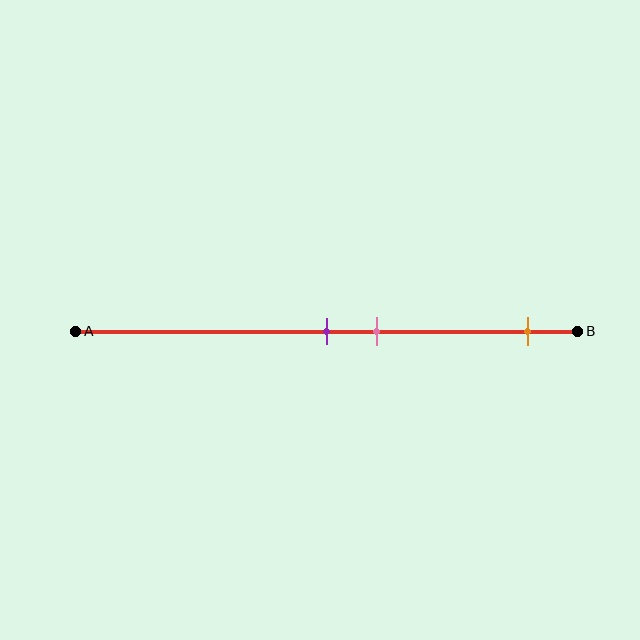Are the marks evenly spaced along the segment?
No, the marks are not evenly spaced.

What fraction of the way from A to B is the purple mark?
The purple mark is approximately 50% (0.5) of the way from A to B.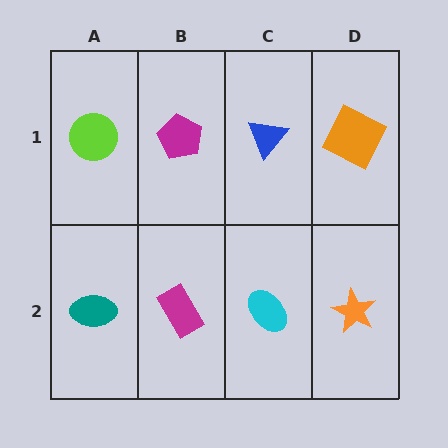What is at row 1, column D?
An orange square.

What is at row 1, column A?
A lime circle.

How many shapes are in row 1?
4 shapes.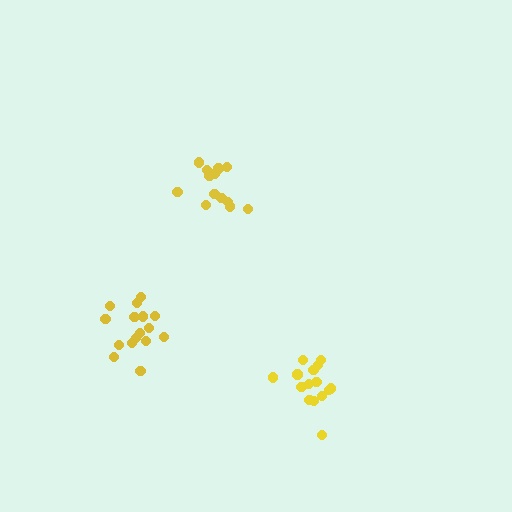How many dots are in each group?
Group 1: 13 dots, Group 2: 15 dots, Group 3: 16 dots (44 total).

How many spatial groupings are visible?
There are 3 spatial groupings.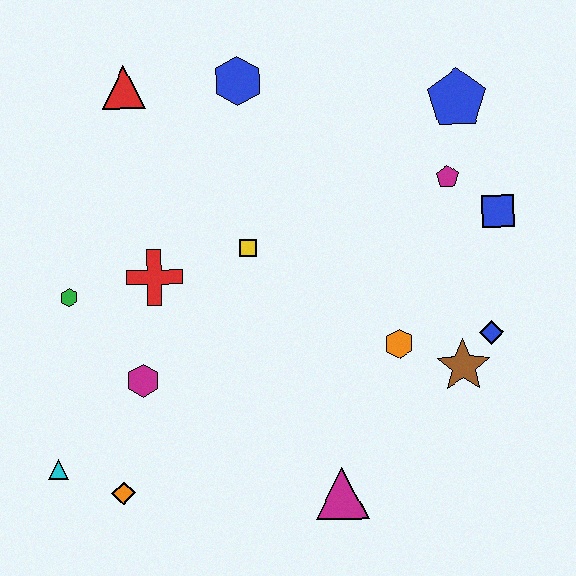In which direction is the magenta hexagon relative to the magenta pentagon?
The magenta hexagon is to the left of the magenta pentagon.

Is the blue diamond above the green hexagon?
No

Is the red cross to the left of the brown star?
Yes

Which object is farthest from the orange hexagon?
The red triangle is farthest from the orange hexagon.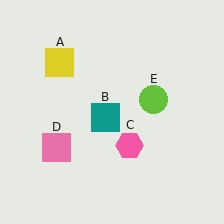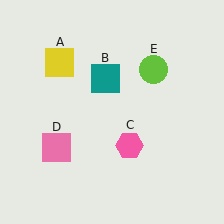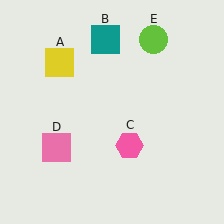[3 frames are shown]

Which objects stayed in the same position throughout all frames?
Yellow square (object A) and pink hexagon (object C) and pink square (object D) remained stationary.